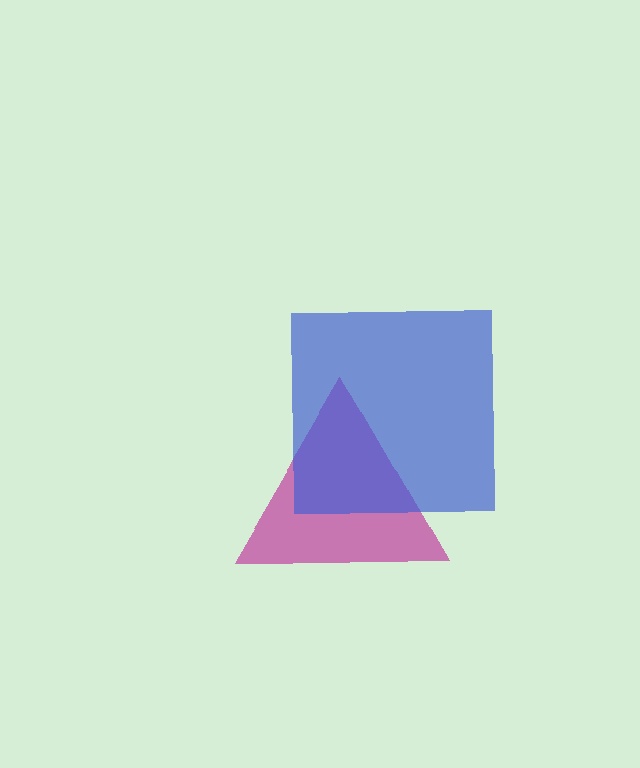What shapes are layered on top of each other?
The layered shapes are: a magenta triangle, a blue square.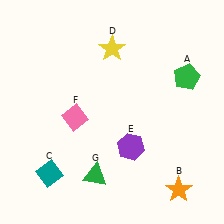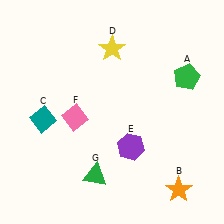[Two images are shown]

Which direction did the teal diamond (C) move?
The teal diamond (C) moved up.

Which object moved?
The teal diamond (C) moved up.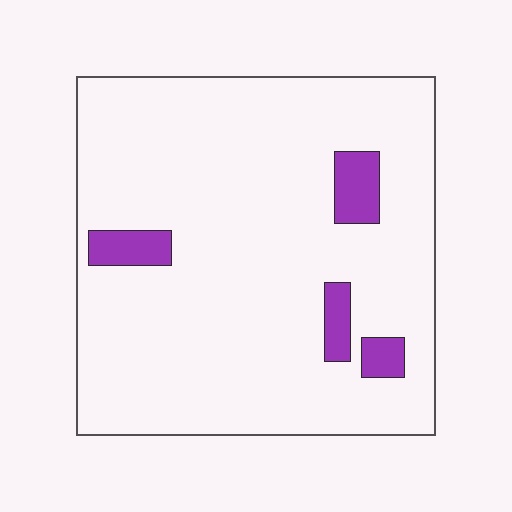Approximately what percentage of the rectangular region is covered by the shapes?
Approximately 10%.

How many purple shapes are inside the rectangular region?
4.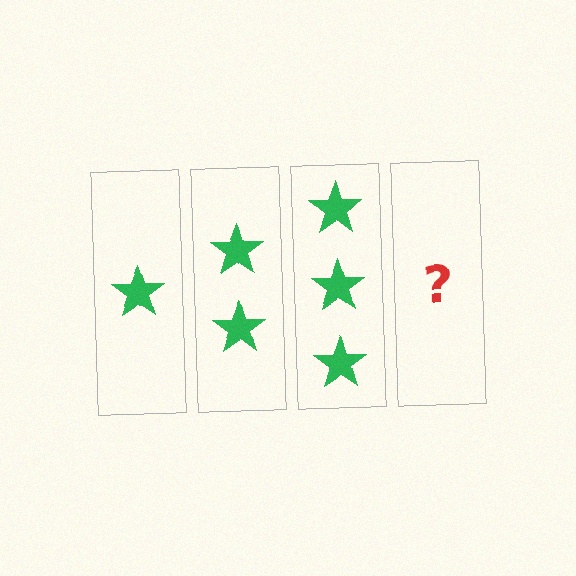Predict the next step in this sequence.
The next step is 4 stars.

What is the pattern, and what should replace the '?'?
The pattern is that each step adds one more star. The '?' should be 4 stars.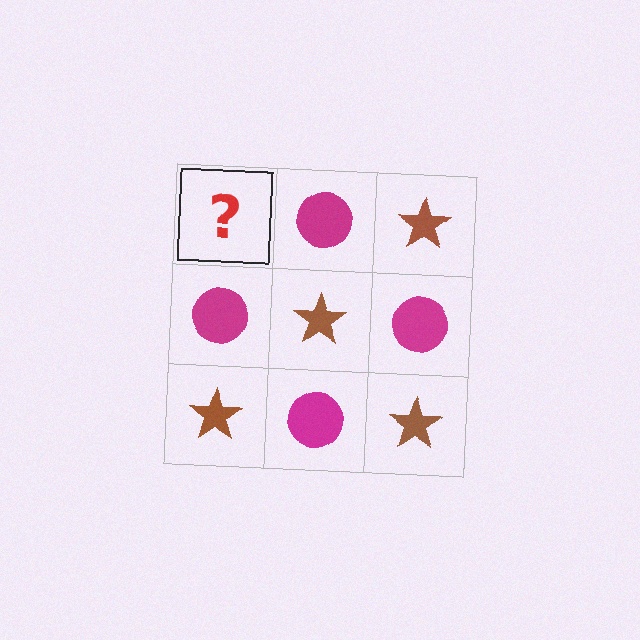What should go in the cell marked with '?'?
The missing cell should contain a brown star.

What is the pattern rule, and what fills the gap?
The rule is that it alternates brown star and magenta circle in a checkerboard pattern. The gap should be filled with a brown star.